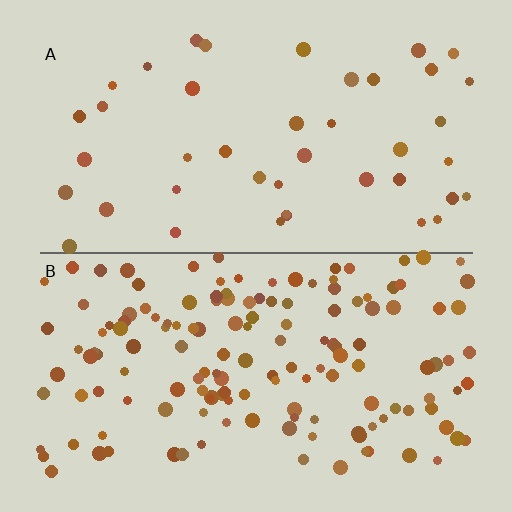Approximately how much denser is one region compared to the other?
Approximately 3.4× — region B over region A.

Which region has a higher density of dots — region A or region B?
B (the bottom).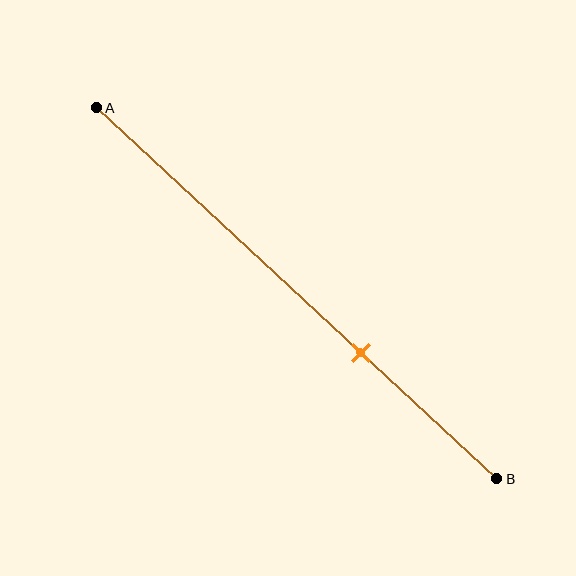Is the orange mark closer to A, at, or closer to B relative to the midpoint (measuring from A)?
The orange mark is closer to point B than the midpoint of segment AB.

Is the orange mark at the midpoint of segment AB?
No, the mark is at about 65% from A, not at the 50% midpoint.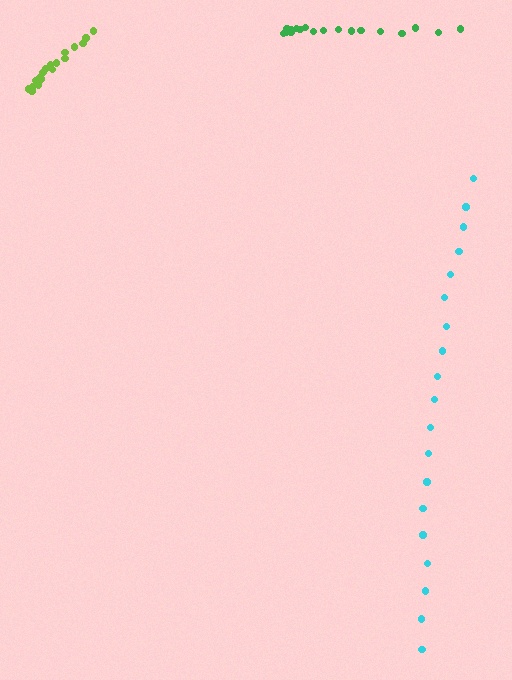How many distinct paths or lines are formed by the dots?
There are 3 distinct paths.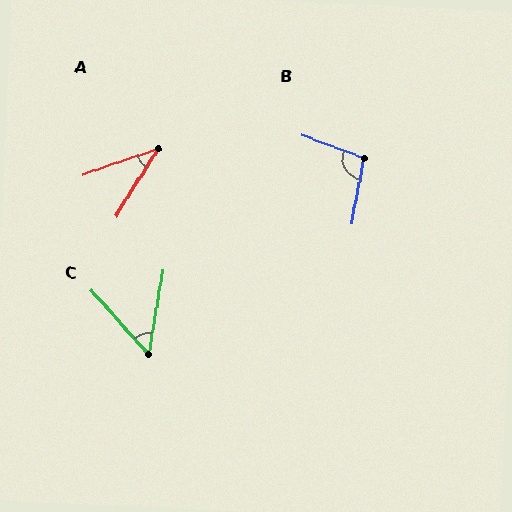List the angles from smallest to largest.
A (38°), C (52°), B (100°).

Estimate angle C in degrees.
Approximately 52 degrees.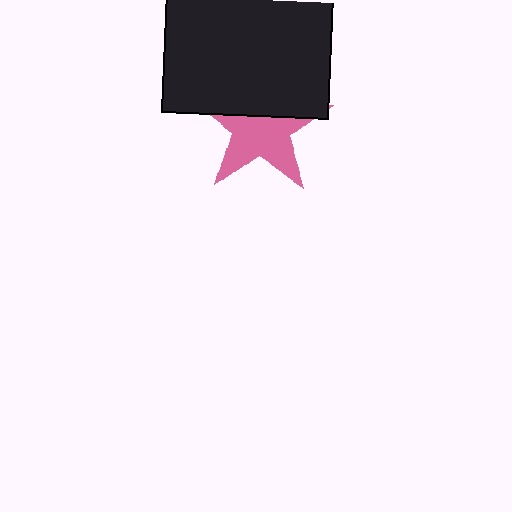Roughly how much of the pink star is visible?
About half of it is visible (roughly 57%).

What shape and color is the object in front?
The object in front is a black rectangle.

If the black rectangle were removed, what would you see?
You would see the complete pink star.